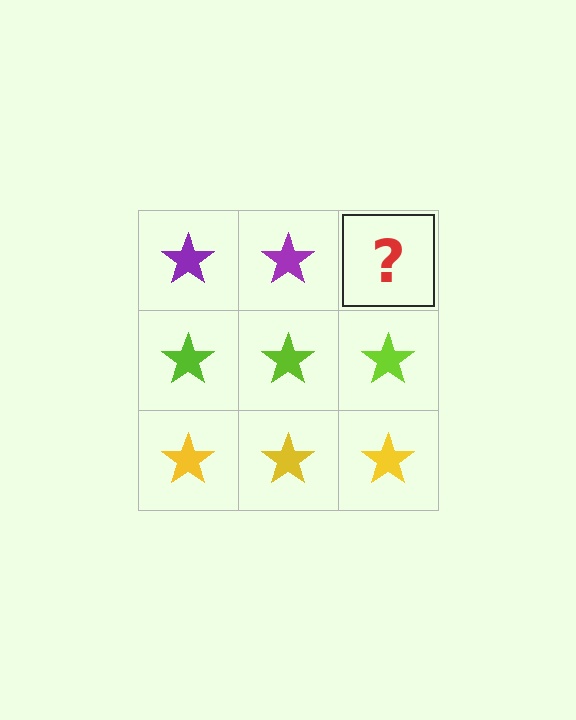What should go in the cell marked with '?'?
The missing cell should contain a purple star.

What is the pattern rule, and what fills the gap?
The rule is that each row has a consistent color. The gap should be filled with a purple star.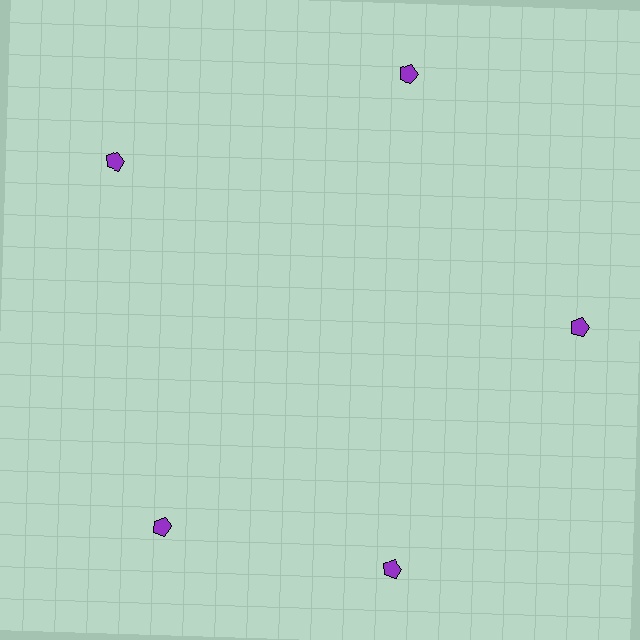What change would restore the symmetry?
The symmetry would be restored by rotating it back into even spacing with its neighbors so that all 5 pentagons sit at equal angles and equal distance from the center.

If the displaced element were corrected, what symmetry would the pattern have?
It would have 5-fold rotational symmetry — the pattern would map onto itself every 72 degrees.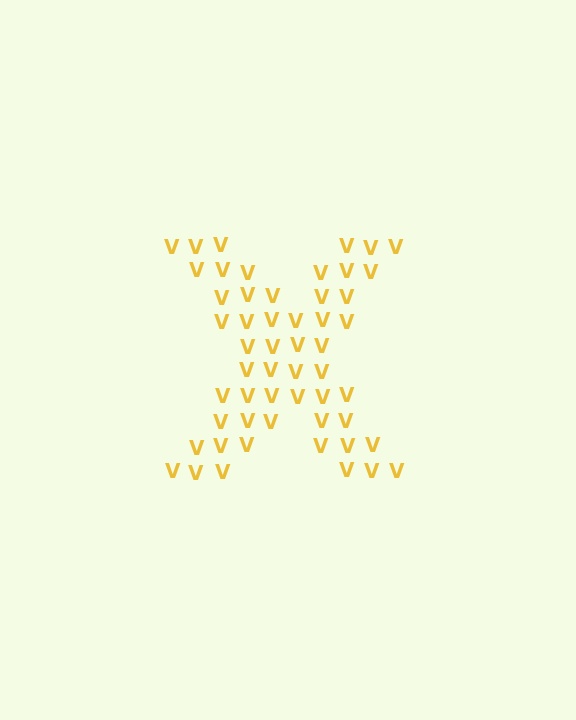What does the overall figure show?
The overall figure shows the letter X.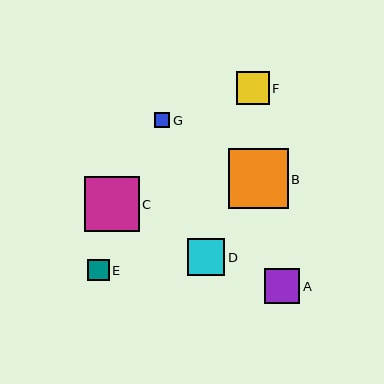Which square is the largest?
Square B is the largest with a size of approximately 60 pixels.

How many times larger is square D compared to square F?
Square D is approximately 1.1 times the size of square F.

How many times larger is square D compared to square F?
Square D is approximately 1.1 times the size of square F.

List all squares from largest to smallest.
From largest to smallest: B, C, D, A, F, E, G.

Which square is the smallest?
Square G is the smallest with a size of approximately 15 pixels.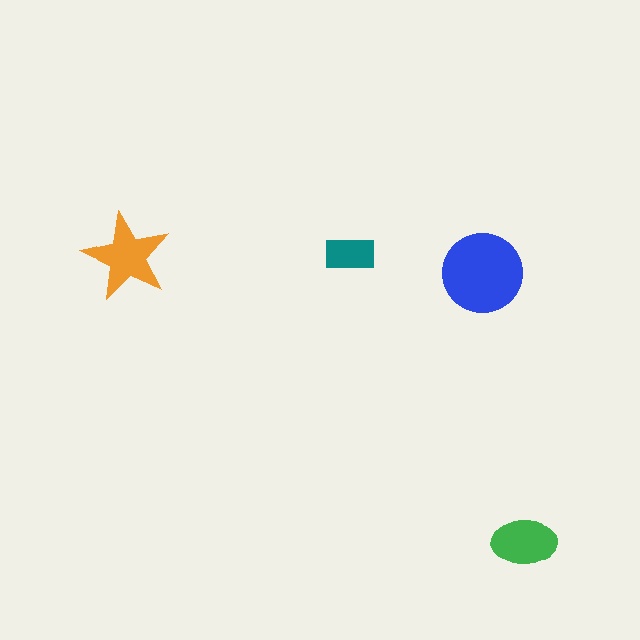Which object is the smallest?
The teal rectangle.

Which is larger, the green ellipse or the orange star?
The orange star.